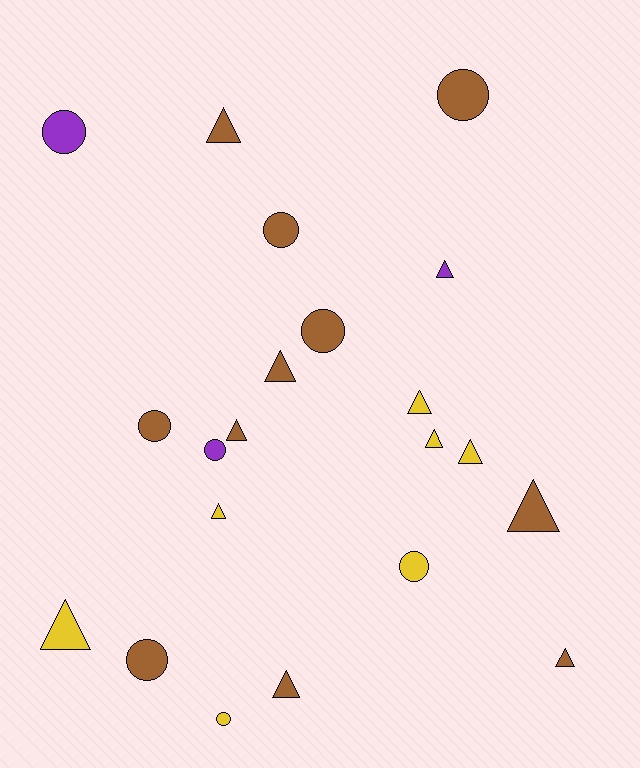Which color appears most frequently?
Brown, with 11 objects.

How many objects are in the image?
There are 21 objects.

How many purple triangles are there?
There is 1 purple triangle.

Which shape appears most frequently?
Triangle, with 12 objects.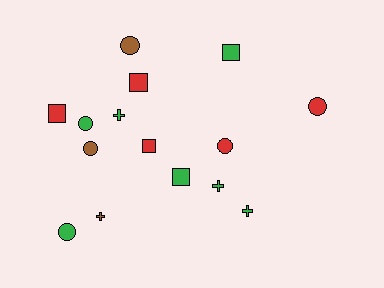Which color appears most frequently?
Green, with 7 objects.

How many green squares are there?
There are 2 green squares.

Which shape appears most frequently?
Circle, with 6 objects.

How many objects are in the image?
There are 15 objects.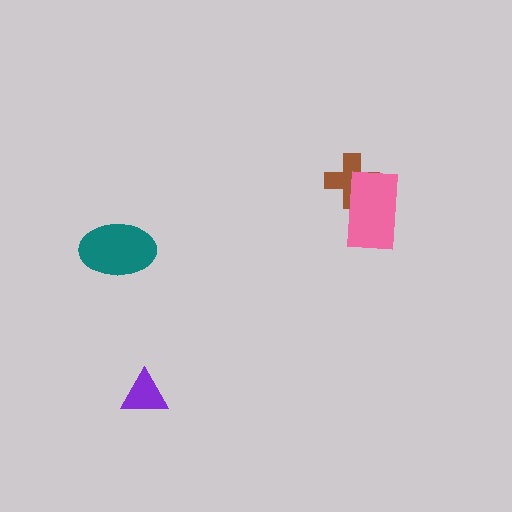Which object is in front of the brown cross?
The pink rectangle is in front of the brown cross.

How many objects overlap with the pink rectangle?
1 object overlaps with the pink rectangle.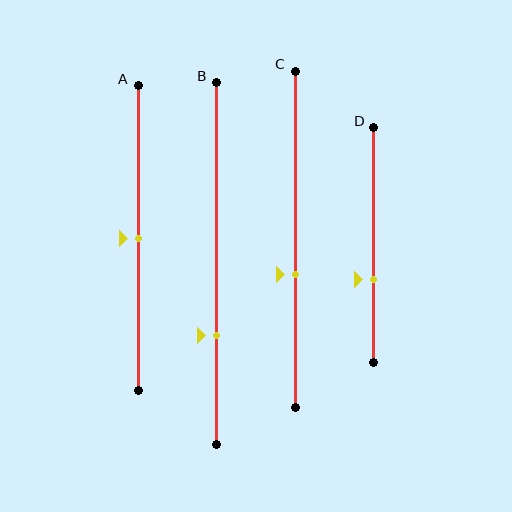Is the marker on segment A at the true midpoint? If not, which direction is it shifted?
Yes, the marker on segment A is at the true midpoint.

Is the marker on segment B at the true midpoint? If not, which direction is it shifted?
No, the marker on segment B is shifted downward by about 20% of the segment length.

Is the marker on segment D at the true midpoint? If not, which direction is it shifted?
No, the marker on segment D is shifted downward by about 14% of the segment length.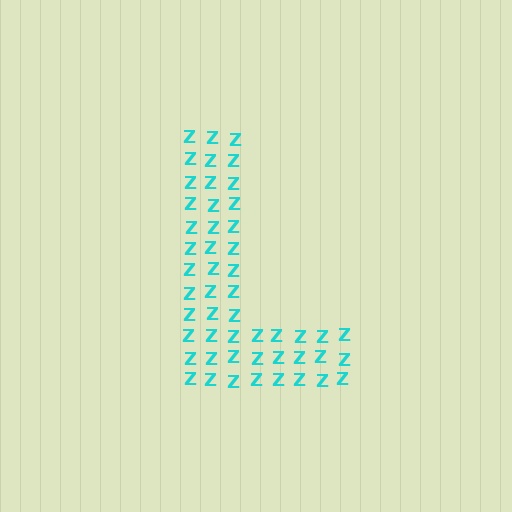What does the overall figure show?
The overall figure shows the letter L.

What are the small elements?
The small elements are letter Z's.